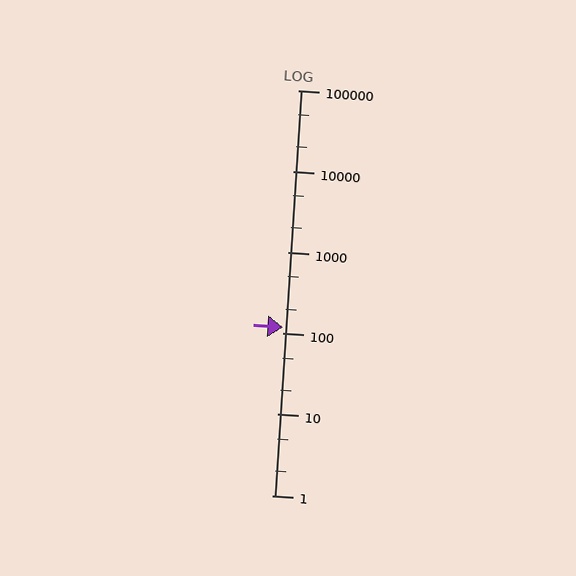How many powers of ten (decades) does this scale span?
The scale spans 5 decades, from 1 to 100000.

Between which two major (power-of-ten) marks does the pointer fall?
The pointer is between 100 and 1000.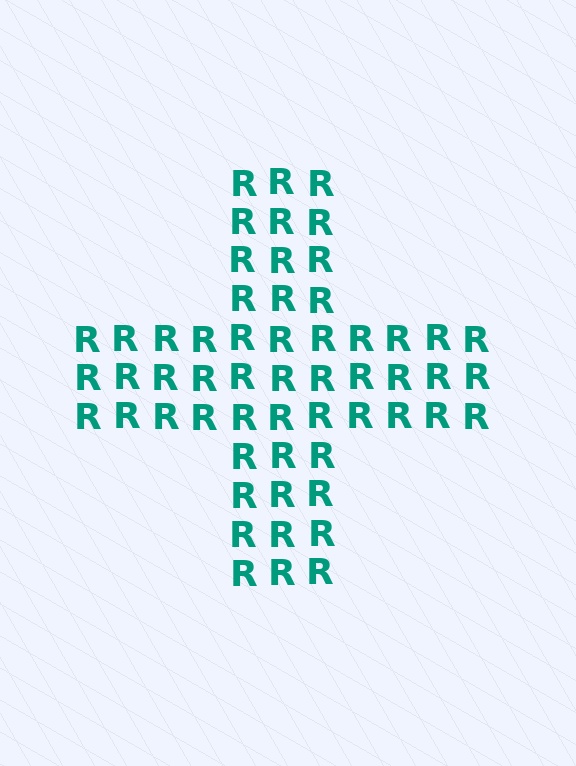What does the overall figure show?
The overall figure shows a cross.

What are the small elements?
The small elements are letter R's.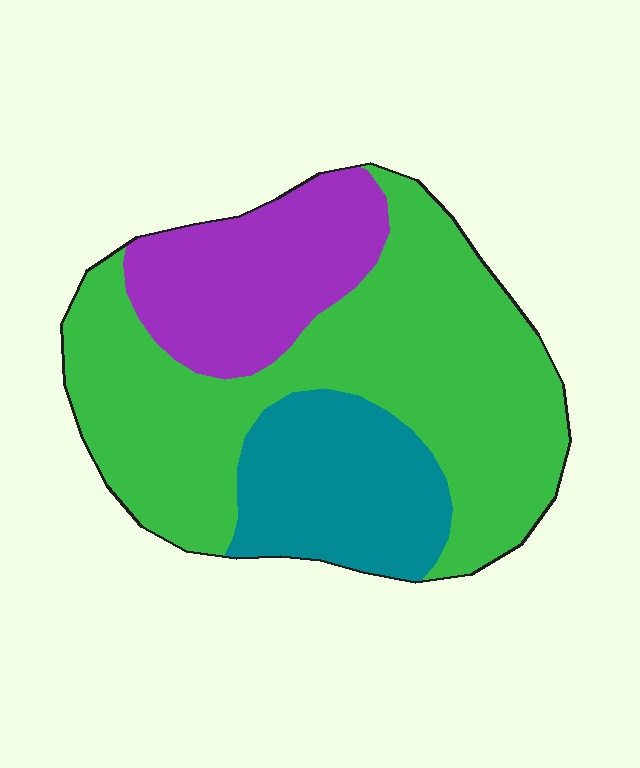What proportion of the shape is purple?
Purple covers roughly 20% of the shape.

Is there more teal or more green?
Green.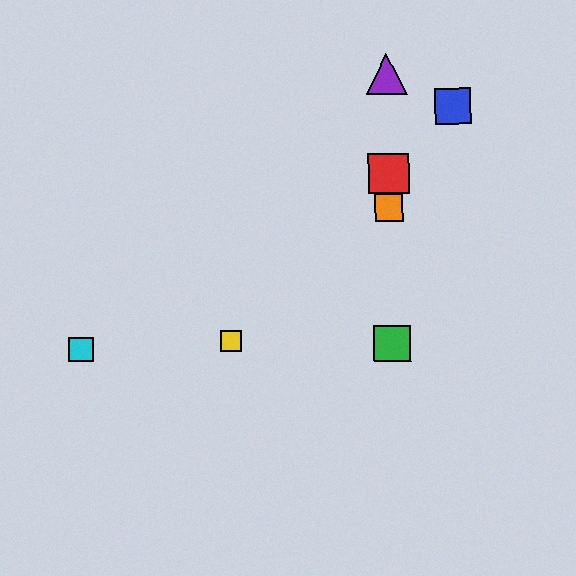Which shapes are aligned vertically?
The red square, the green square, the purple triangle, the orange square are aligned vertically.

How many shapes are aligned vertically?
4 shapes (the red square, the green square, the purple triangle, the orange square) are aligned vertically.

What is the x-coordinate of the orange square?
The orange square is at x≈389.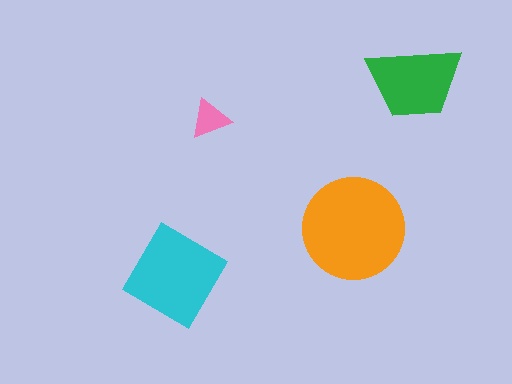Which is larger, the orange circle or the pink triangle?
The orange circle.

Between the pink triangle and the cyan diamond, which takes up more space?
The cyan diamond.